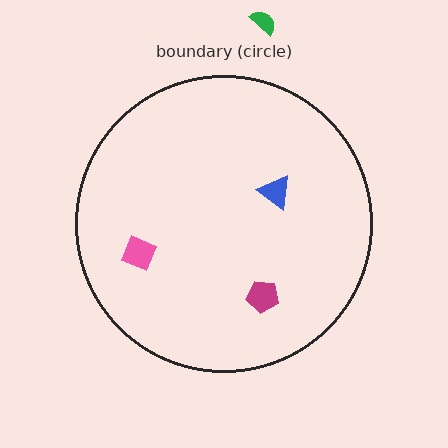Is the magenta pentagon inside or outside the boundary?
Inside.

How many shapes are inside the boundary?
3 inside, 1 outside.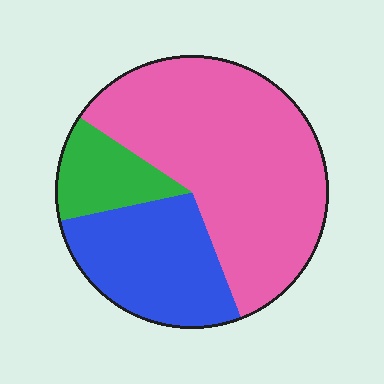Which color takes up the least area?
Green, at roughly 15%.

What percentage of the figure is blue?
Blue takes up between a quarter and a half of the figure.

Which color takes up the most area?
Pink, at roughly 60%.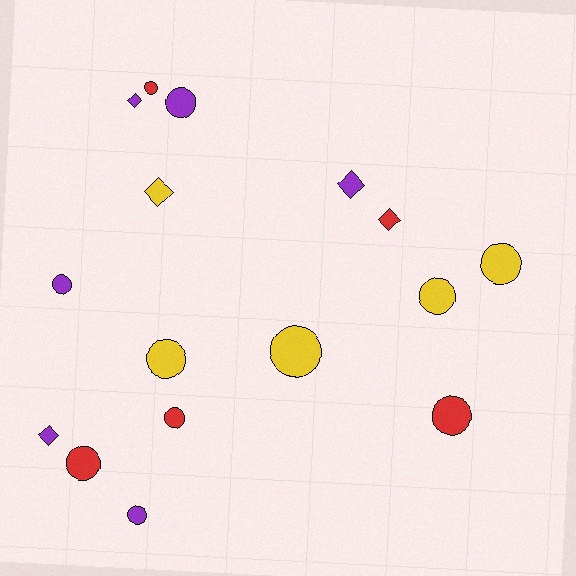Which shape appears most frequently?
Circle, with 11 objects.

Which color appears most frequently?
Purple, with 6 objects.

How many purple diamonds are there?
There are 3 purple diamonds.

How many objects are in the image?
There are 16 objects.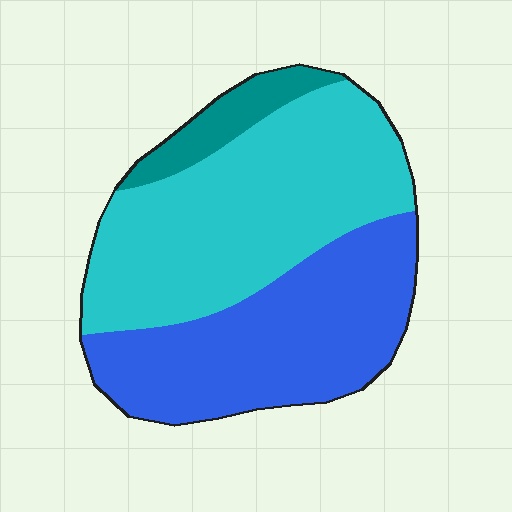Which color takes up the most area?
Cyan, at roughly 50%.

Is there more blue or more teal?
Blue.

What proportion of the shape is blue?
Blue covers 41% of the shape.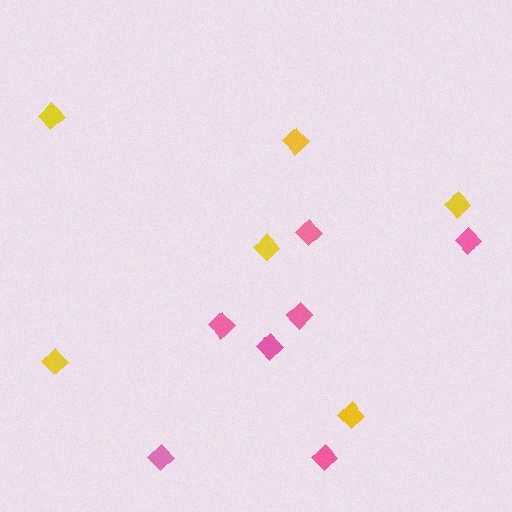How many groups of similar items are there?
There are 2 groups: one group of pink diamonds (7) and one group of yellow diamonds (6).